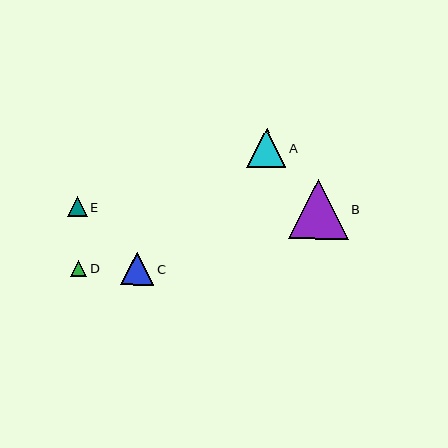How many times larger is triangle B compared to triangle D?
Triangle B is approximately 3.8 times the size of triangle D.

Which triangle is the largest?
Triangle B is the largest with a size of approximately 60 pixels.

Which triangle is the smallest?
Triangle D is the smallest with a size of approximately 16 pixels.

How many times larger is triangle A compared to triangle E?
Triangle A is approximately 2.0 times the size of triangle E.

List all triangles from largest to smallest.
From largest to smallest: B, A, C, E, D.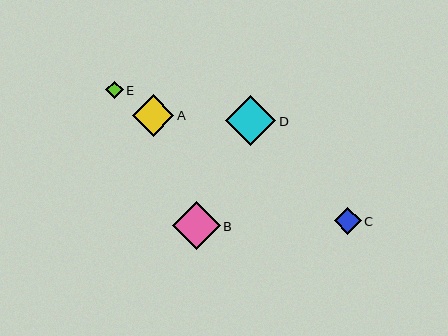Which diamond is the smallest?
Diamond E is the smallest with a size of approximately 18 pixels.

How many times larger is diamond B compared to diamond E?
Diamond B is approximately 2.7 times the size of diamond E.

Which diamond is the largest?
Diamond D is the largest with a size of approximately 50 pixels.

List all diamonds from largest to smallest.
From largest to smallest: D, B, A, C, E.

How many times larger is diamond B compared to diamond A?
Diamond B is approximately 1.1 times the size of diamond A.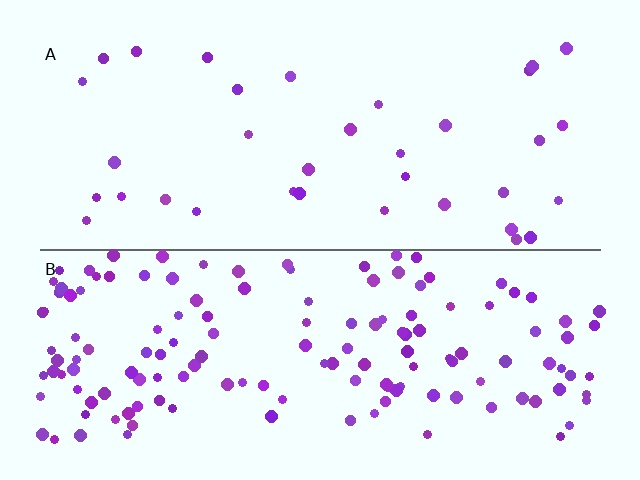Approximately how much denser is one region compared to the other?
Approximately 4.2× — region B over region A.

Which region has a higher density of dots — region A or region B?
B (the bottom).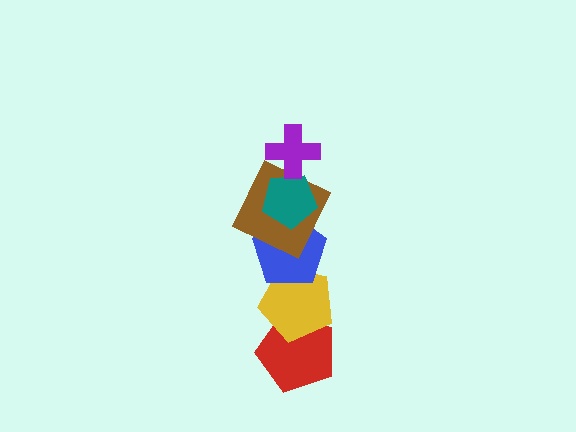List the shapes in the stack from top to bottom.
From top to bottom: the purple cross, the teal pentagon, the brown square, the blue pentagon, the yellow pentagon, the red pentagon.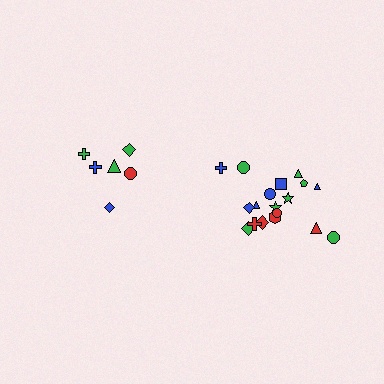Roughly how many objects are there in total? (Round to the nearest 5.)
Roughly 25 objects in total.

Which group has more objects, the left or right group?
The right group.